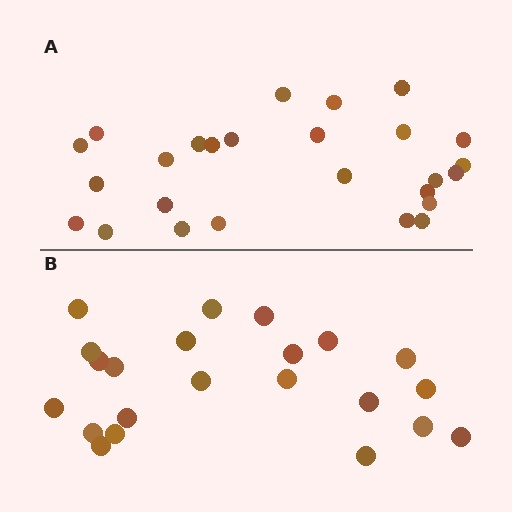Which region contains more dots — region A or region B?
Region A (the top region) has more dots.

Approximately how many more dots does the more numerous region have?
Region A has about 4 more dots than region B.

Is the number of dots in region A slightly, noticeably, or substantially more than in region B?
Region A has only slightly more — the two regions are fairly close. The ratio is roughly 1.2 to 1.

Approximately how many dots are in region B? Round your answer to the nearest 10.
About 20 dots. (The exact count is 22, which rounds to 20.)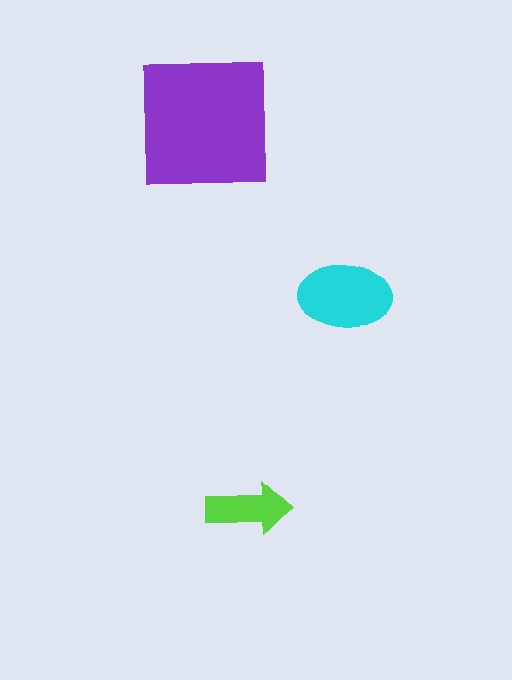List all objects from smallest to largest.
The lime arrow, the cyan ellipse, the purple square.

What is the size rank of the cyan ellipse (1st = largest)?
2nd.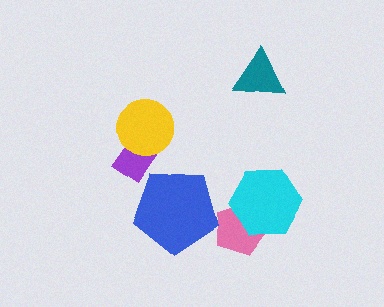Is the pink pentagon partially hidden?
Yes, it is partially covered by another shape.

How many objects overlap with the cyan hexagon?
1 object overlaps with the cyan hexagon.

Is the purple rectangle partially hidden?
Yes, it is partially covered by another shape.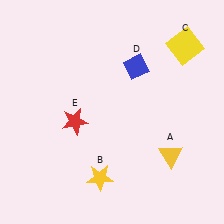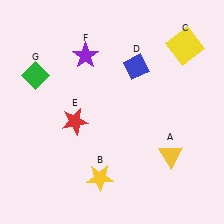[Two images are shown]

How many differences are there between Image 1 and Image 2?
There are 2 differences between the two images.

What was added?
A purple star (F), a green diamond (G) were added in Image 2.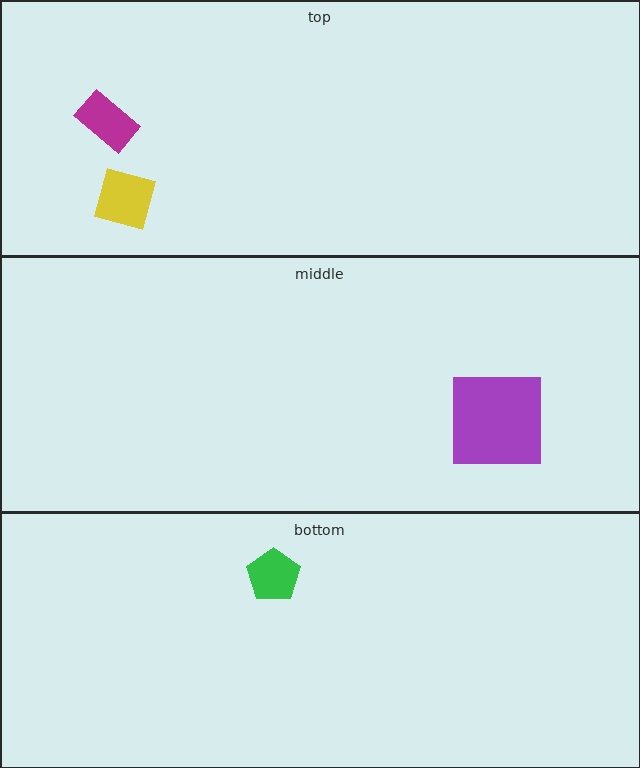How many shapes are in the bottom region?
1.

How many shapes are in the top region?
2.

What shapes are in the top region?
The yellow diamond, the magenta rectangle.